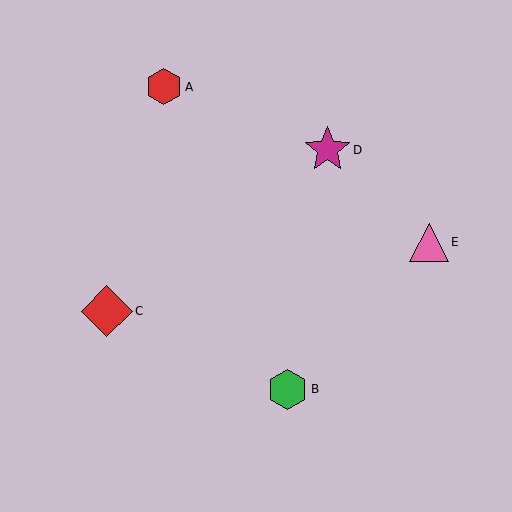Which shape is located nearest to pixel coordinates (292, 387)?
The green hexagon (labeled B) at (287, 389) is nearest to that location.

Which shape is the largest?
The red diamond (labeled C) is the largest.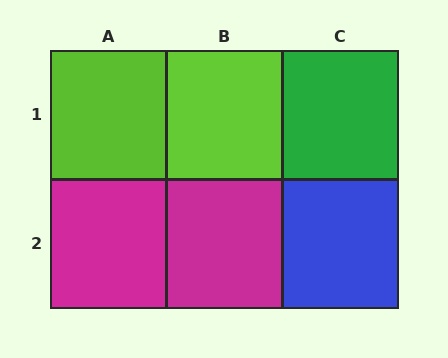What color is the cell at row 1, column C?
Green.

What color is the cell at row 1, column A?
Lime.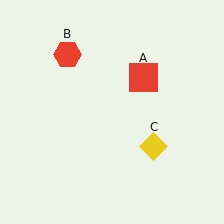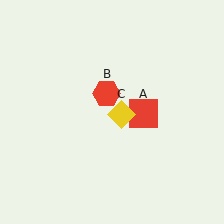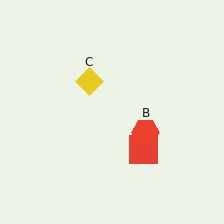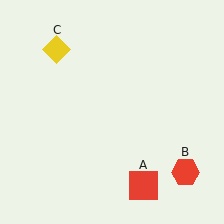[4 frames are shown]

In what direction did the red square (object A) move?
The red square (object A) moved down.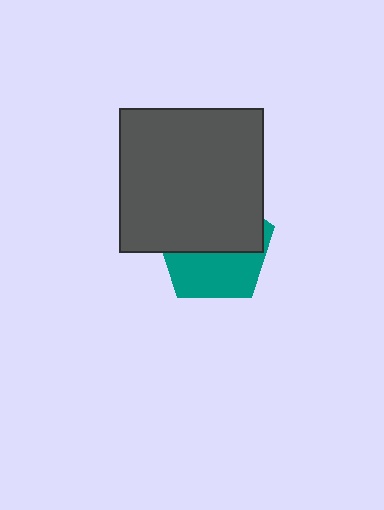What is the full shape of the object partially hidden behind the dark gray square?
The partially hidden object is a teal pentagon.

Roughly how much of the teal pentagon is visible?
A small part of it is visible (roughly 44%).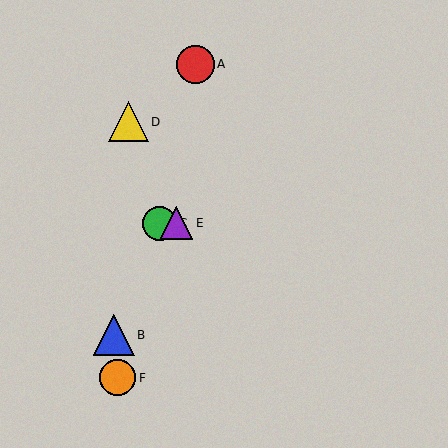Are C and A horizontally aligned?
No, C is at y≈223 and A is at y≈64.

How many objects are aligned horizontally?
2 objects (C, E) are aligned horizontally.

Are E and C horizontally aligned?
Yes, both are at y≈223.